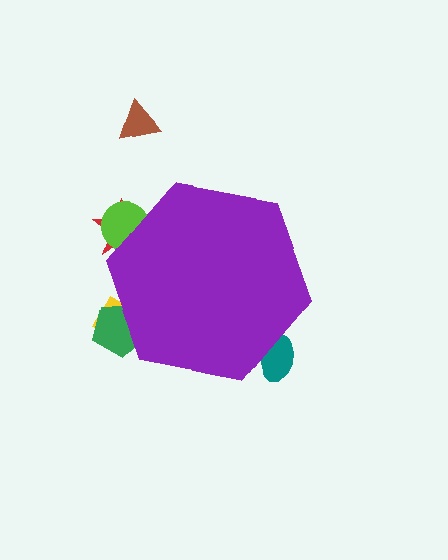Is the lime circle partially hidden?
Yes, the lime circle is partially hidden behind the purple hexagon.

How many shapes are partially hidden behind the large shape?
5 shapes are partially hidden.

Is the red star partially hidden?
Yes, the red star is partially hidden behind the purple hexagon.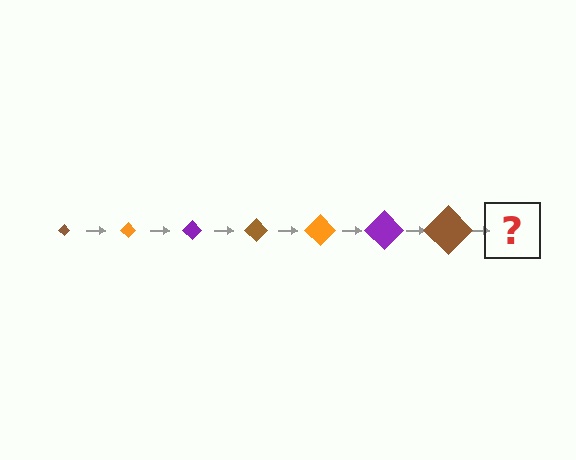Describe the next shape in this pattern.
It should be an orange diamond, larger than the previous one.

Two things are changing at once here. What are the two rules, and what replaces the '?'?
The two rules are that the diamond grows larger each step and the color cycles through brown, orange, and purple. The '?' should be an orange diamond, larger than the previous one.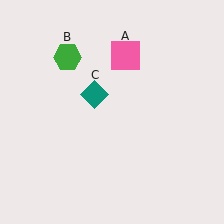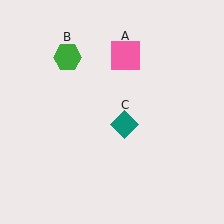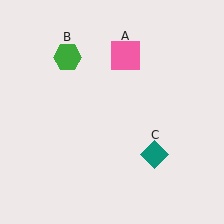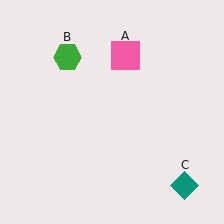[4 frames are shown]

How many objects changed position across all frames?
1 object changed position: teal diamond (object C).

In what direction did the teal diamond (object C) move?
The teal diamond (object C) moved down and to the right.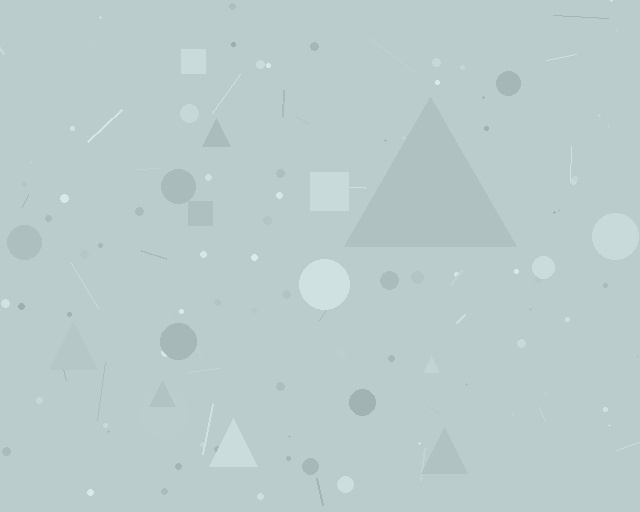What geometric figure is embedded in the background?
A triangle is embedded in the background.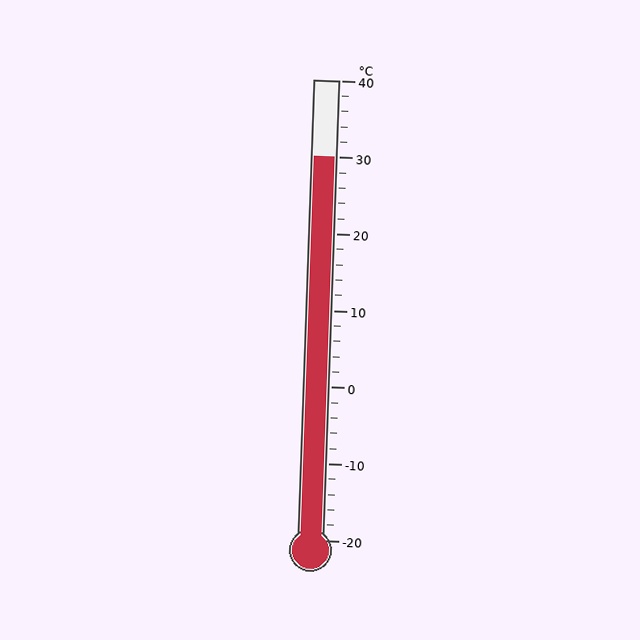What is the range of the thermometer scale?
The thermometer scale ranges from -20°C to 40°C.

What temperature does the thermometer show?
The thermometer shows approximately 30°C.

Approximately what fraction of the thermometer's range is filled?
The thermometer is filled to approximately 85% of its range.